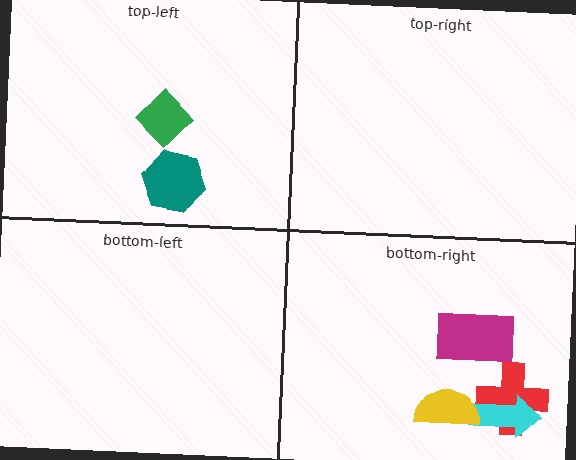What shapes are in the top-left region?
The teal hexagon, the green diamond.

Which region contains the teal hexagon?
The top-left region.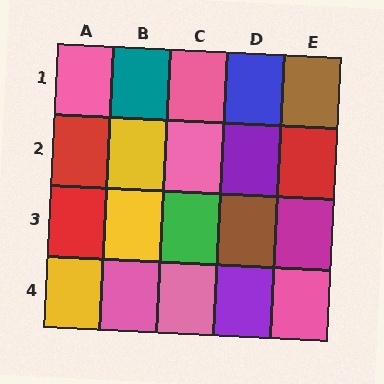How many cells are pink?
6 cells are pink.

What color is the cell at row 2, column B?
Yellow.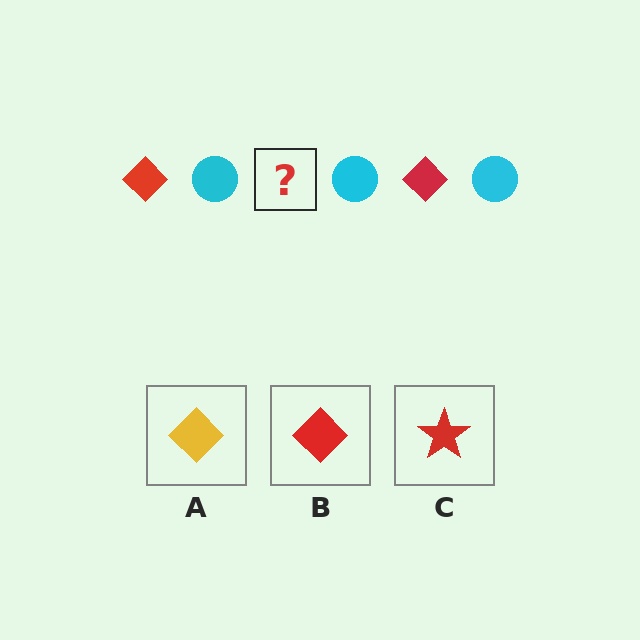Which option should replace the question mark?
Option B.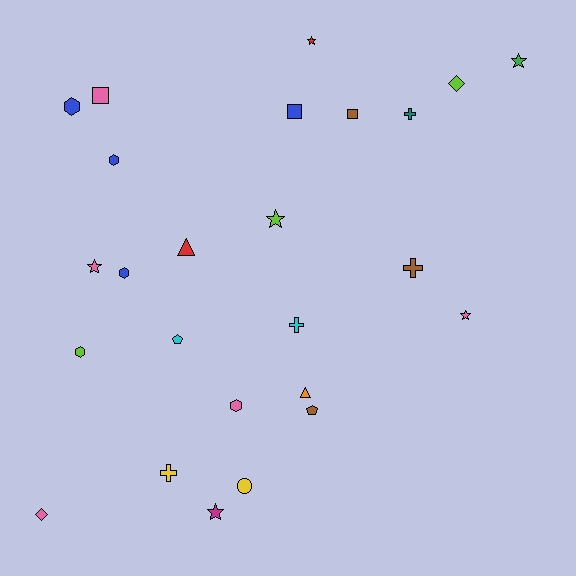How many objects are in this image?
There are 25 objects.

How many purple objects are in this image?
There are no purple objects.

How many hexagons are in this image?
There are 5 hexagons.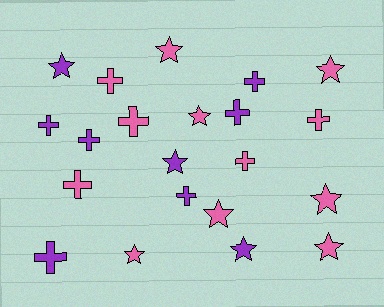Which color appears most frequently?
Pink, with 12 objects.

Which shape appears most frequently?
Cross, with 11 objects.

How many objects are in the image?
There are 21 objects.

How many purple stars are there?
There are 3 purple stars.